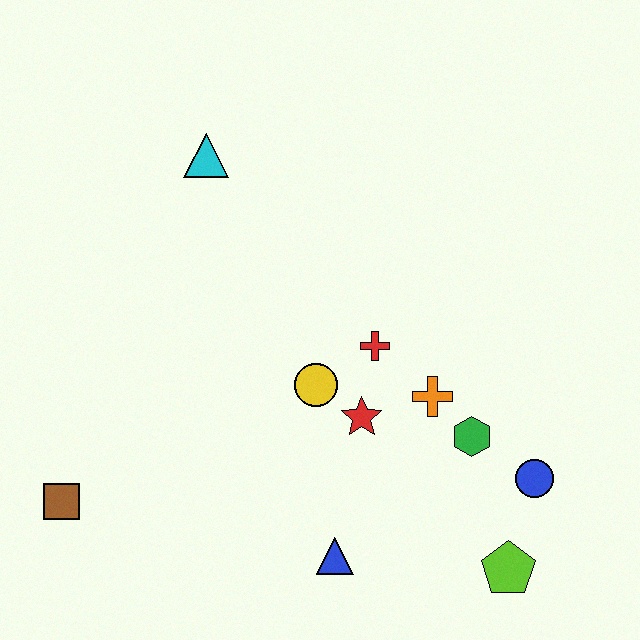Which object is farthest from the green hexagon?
The brown square is farthest from the green hexagon.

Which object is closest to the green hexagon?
The orange cross is closest to the green hexagon.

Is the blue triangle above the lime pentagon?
Yes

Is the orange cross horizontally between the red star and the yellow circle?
No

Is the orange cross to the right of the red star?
Yes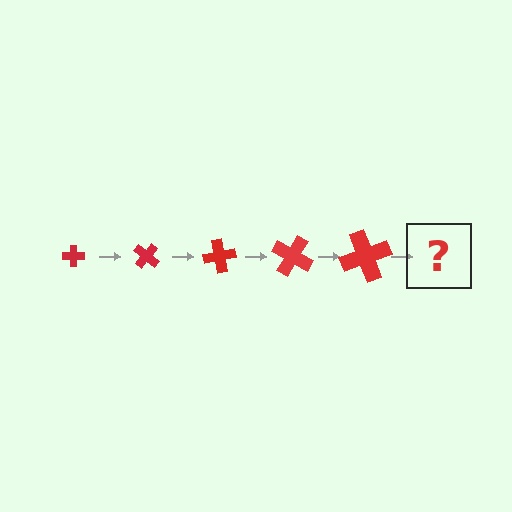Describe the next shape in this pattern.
It should be a cross, larger than the previous one and rotated 200 degrees from the start.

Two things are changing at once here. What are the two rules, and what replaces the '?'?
The two rules are that the cross grows larger each step and it rotates 40 degrees each step. The '?' should be a cross, larger than the previous one and rotated 200 degrees from the start.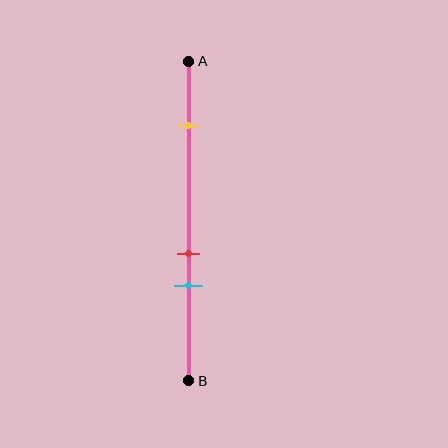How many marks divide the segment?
There are 3 marks dividing the segment.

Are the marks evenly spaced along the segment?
No, the marks are not evenly spaced.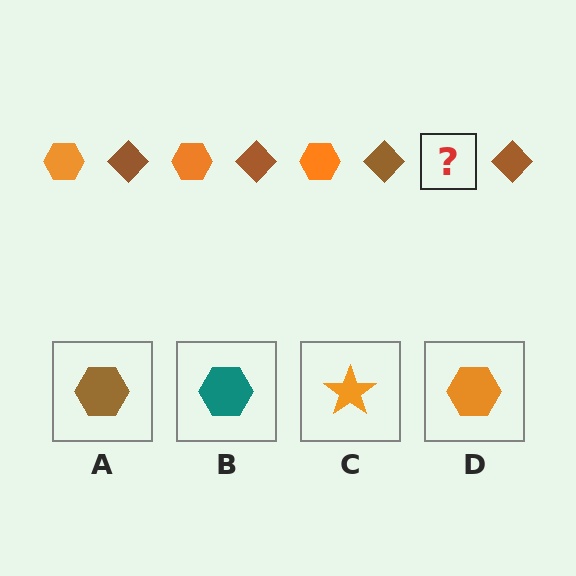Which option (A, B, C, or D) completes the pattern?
D.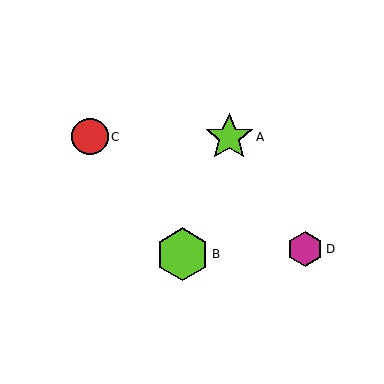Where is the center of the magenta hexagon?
The center of the magenta hexagon is at (305, 249).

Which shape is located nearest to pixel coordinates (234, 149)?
The lime star (labeled A) at (229, 137) is nearest to that location.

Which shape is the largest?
The lime hexagon (labeled B) is the largest.